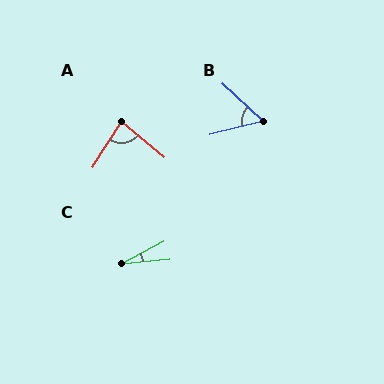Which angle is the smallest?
C, at approximately 23 degrees.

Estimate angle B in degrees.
Approximately 57 degrees.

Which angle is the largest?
A, at approximately 83 degrees.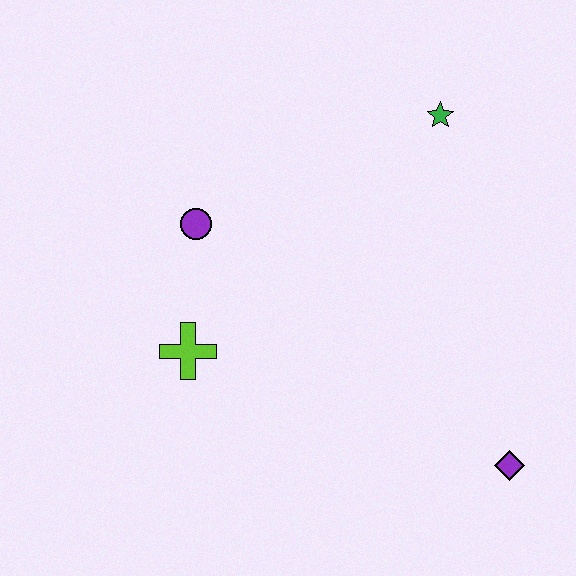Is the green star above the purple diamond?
Yes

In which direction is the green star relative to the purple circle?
The green star is to the right of the purple circle.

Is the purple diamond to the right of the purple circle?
Yes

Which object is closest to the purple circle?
The lime cross is closest to the purple circle.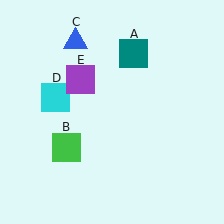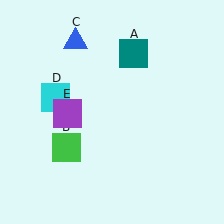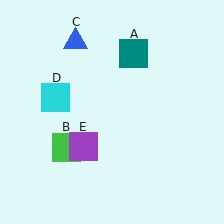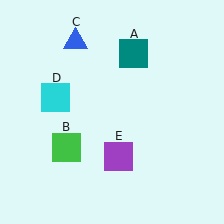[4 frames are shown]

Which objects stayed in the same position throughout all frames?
Teal square (object A) and green square (object B) and blue triangle (object C) and cyan square (object D) remained stationary.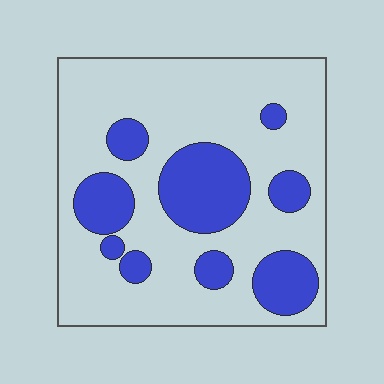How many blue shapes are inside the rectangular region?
9.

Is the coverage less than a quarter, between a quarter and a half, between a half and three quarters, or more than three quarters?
Between a quarter and a half.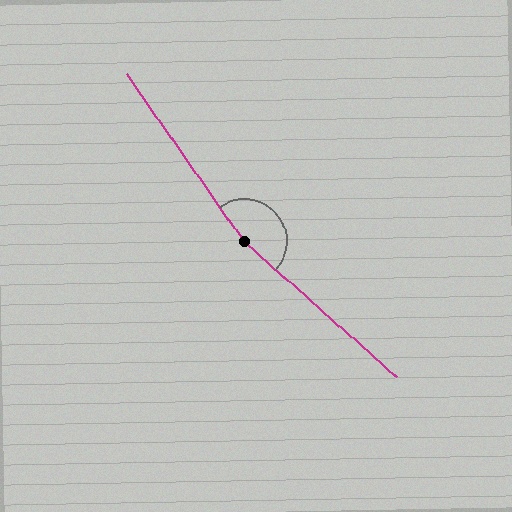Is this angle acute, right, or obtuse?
It is obtuse.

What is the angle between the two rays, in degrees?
Approximately 167 degrees.